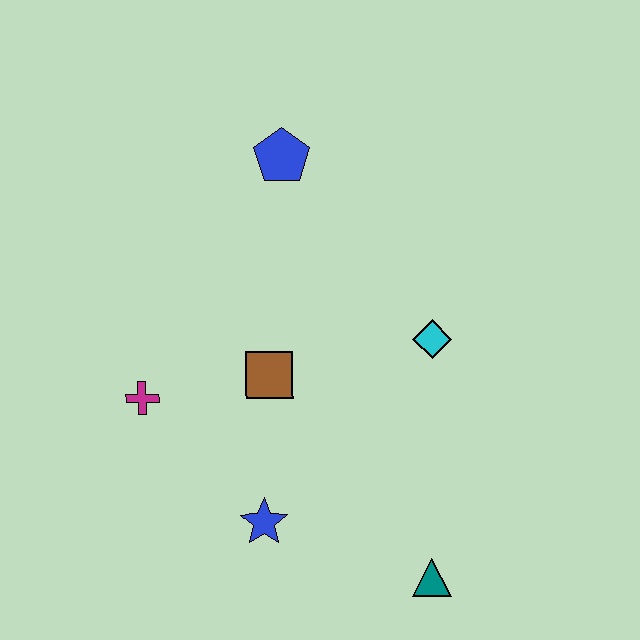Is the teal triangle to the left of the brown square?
No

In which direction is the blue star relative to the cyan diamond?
The blue star is below the cyan diamond.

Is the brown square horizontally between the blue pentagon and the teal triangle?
No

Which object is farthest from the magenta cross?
The teal triangle is farthest from the magenta cross.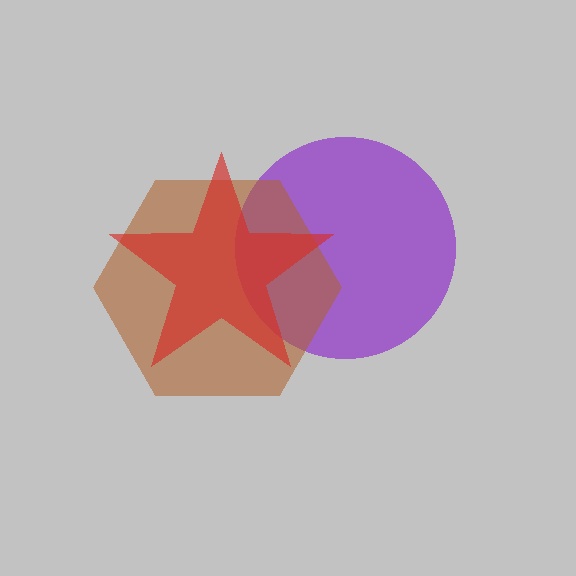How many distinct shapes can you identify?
There are 3 distinct shapes: a purple circle, a brown hexagon, a red star.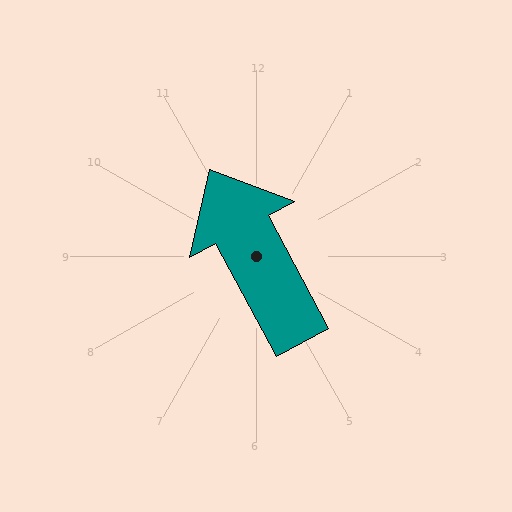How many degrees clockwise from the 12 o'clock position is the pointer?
Approximately 332 degrees.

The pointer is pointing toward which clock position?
Roughly 11 o'clock.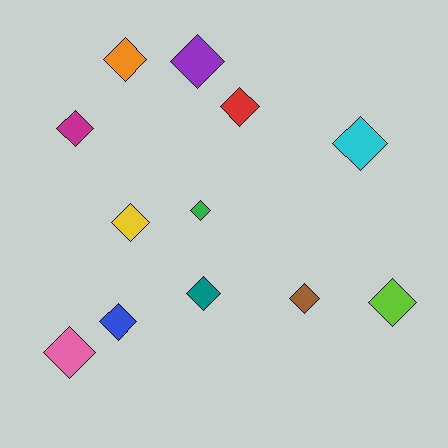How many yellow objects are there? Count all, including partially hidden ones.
There is 1 yellow object.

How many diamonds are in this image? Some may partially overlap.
There are 12 diamonds.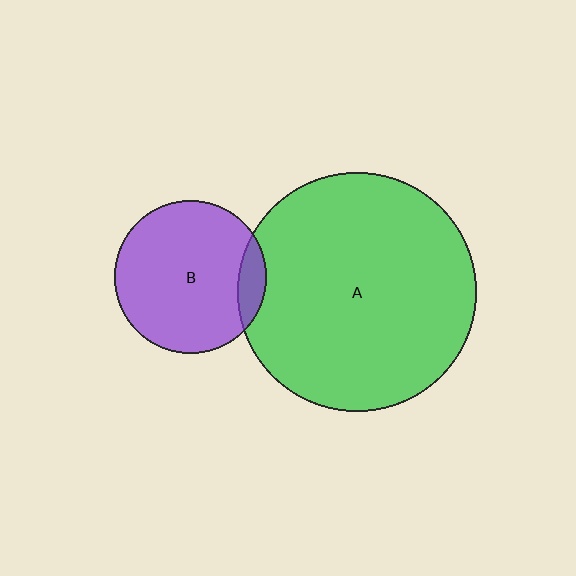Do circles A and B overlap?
Yes.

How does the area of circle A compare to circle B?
Approximately 2.5 times.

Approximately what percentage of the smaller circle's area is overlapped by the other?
Approximately 10%.